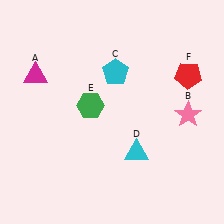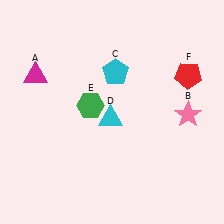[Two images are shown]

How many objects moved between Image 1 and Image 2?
1 object moved between the two images.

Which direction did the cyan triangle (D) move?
The cyan triangle (D) moved up.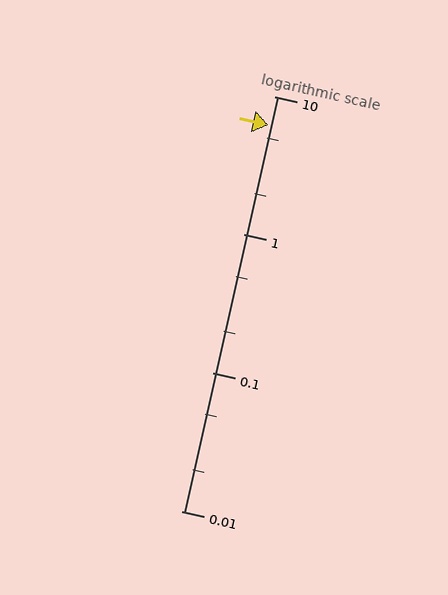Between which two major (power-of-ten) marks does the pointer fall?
The pointer is between 1 and 10.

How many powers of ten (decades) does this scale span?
The scale spans 3 decades, from 0.01 to 10.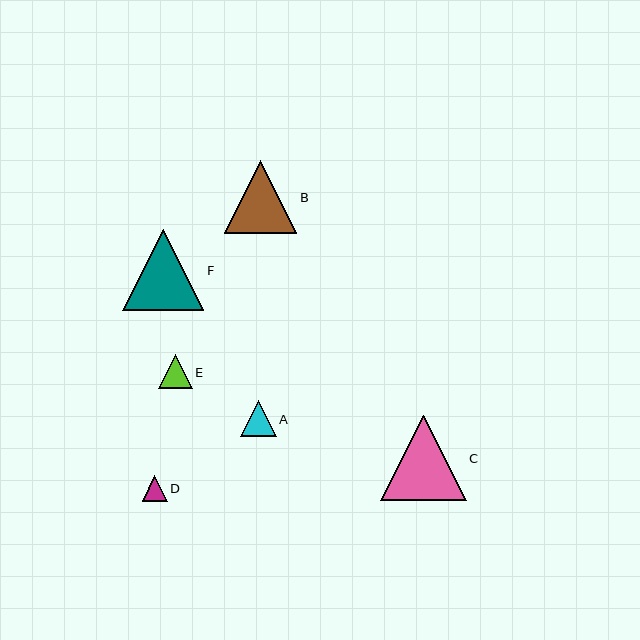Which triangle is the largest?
Triangle C is the largest with a size of approximately 86 pixels.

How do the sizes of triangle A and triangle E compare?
Triangle A and triangle E are approximately the same size.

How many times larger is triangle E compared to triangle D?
Triangle E is approximately 1.4 times the size of triangle D.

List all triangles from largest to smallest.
From largest to smallest: C, F, B, A, E, D.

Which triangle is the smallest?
Triangle D is the smallest with a size of approximately 25 pixels.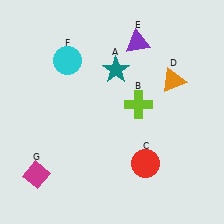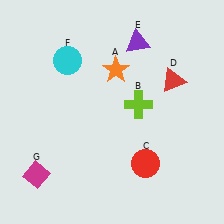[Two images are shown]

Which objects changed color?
A changed from teal to orange. D changed from orange to red.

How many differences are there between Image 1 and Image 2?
There are 2 differences between the two images.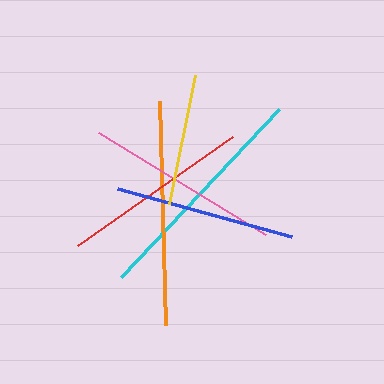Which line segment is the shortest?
The yellow line is the shortest at approximately 132 pixels.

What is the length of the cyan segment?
The cyan segment is approximately 231 pixels long.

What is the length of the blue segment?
The blue segment is approximately 180 pixels long.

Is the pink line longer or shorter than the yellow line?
The pink line is longer than the yellow line.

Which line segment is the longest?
The cyan line is the longest at approximately 231 pixels.